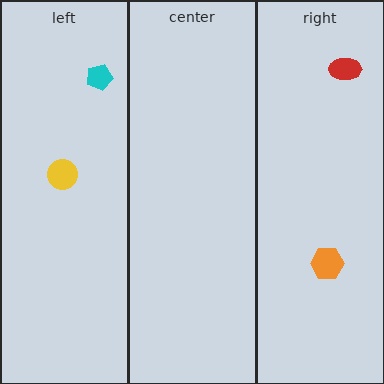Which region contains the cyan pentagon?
The left region.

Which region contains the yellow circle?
The left region.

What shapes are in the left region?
The cyan pentagon, the yellow circle.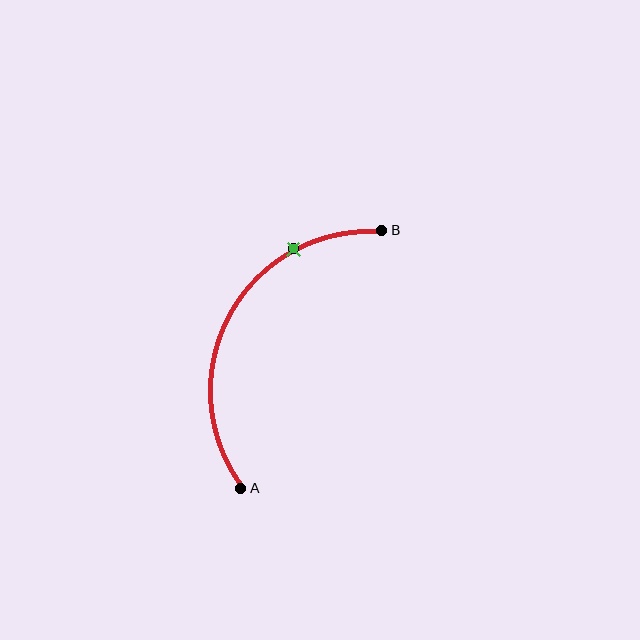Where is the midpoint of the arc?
The arc midpoint is the point on the curve farthest from the straight line joining A and B. It sits to the left of that line.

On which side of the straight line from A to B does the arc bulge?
The arc bulges to the left of the straight line connecting A and B.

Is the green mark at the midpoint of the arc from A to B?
No. The green mark lies on the arc but is closer to endpoint B. The arc midpoint would be at the point on the curve equidistant along the arc from both A and B.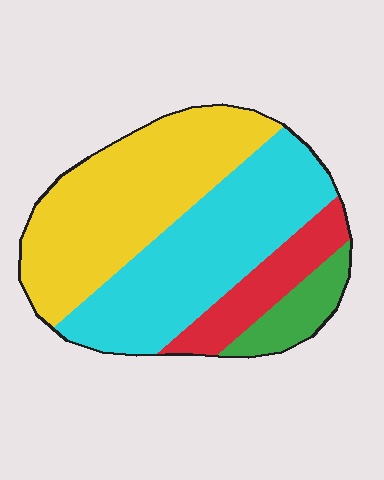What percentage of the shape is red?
Red covers roughly 15% of the shape.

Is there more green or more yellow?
Yellow.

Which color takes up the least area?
Green, at roughly 10%.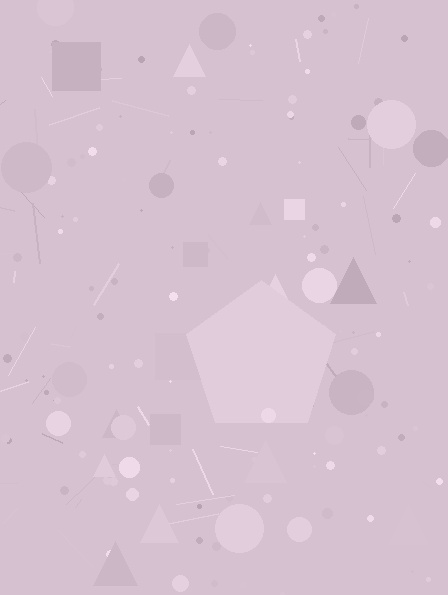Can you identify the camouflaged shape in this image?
The camouflaged shape is a pentagon.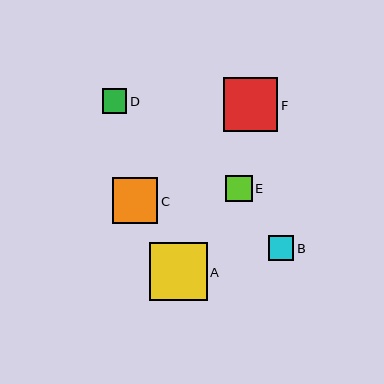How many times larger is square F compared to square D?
Square F is approximately 2.2 times the size of square D.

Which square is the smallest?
Square D is the smallest with a size of approximately 24 pixels.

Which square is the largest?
Square A is the largest with a size of approximately 58 pixels.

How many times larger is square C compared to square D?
Square C is approximately 1.9 times the size of square D.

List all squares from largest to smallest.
From largest to smallest: A, F, C, E, B, D.